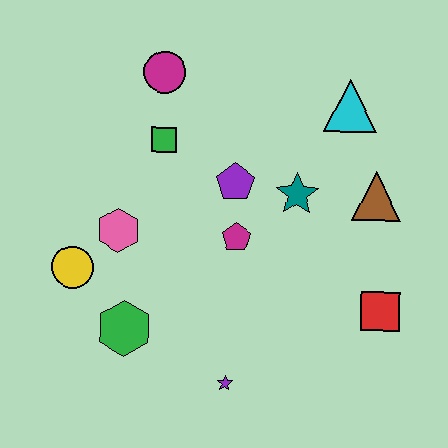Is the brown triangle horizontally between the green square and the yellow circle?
No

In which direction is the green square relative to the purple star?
The green square is above the purple star.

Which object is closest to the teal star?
The purple pentagon is closest to the teal star.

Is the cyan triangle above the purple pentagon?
Yes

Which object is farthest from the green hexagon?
The cyan triangle is farthest from the green hexagon.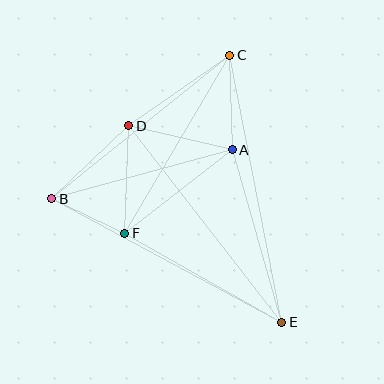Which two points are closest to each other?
Points B and F are closest to each other.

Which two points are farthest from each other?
Points C and E are farthest from each other.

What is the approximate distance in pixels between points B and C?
The distance between B and C is approximately 228 pixels.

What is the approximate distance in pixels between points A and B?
The distance between A and B is approximately 187 pixels.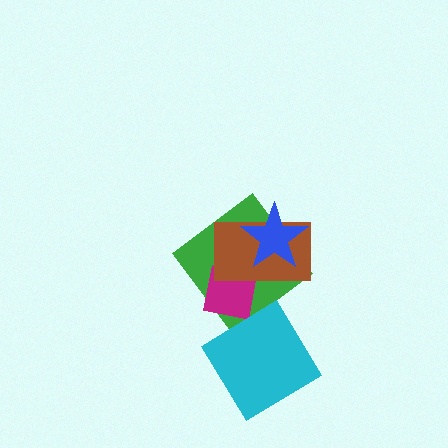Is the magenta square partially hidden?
Yes, it is partially covered by another shape.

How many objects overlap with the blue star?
2 objects overlap with the blue star.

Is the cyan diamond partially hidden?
No, no other shape covers it.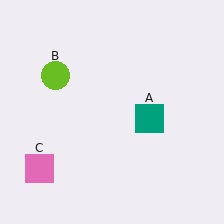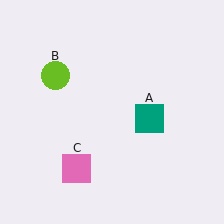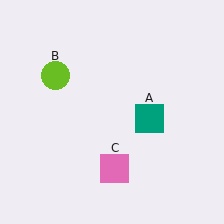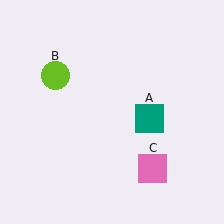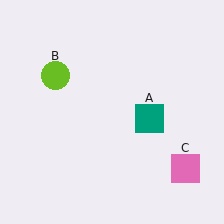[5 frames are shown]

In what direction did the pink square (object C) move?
The pink square (object C) moved right.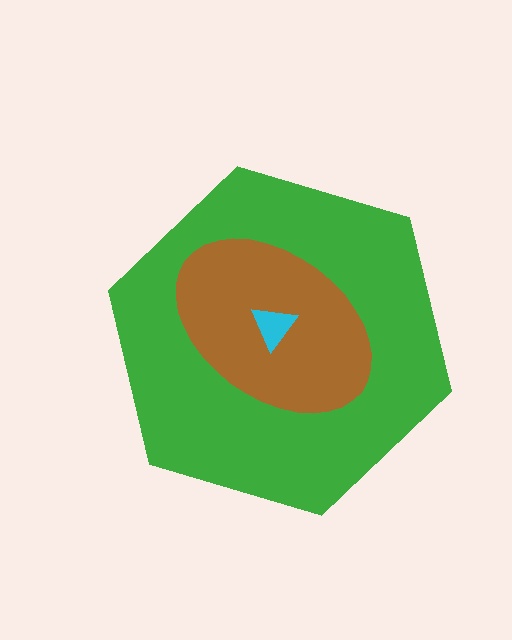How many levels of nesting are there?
3.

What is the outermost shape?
The green hexagon.